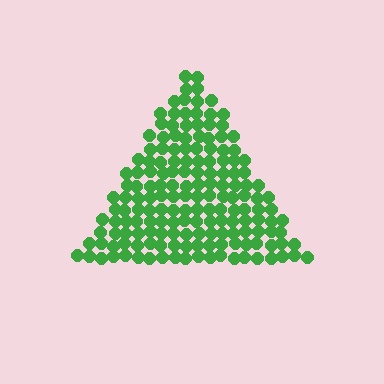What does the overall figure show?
The overall figure shows a triangle.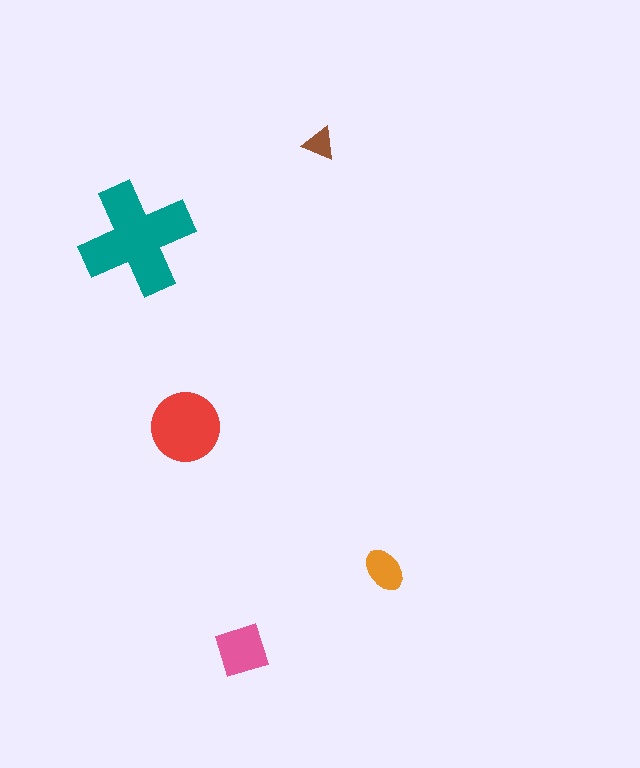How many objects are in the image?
There are 5 objects in the image.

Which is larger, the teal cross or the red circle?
The teal cross.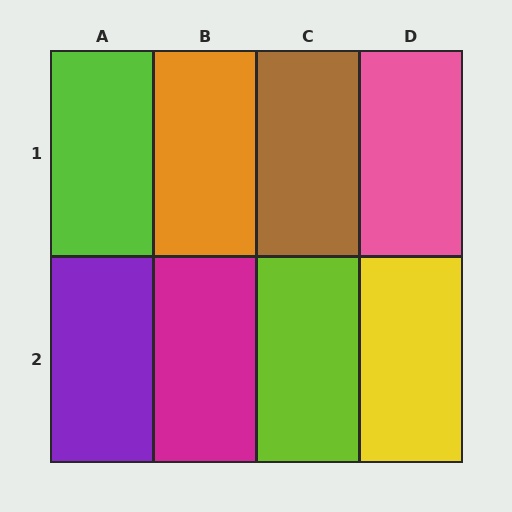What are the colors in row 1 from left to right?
Lime, orange, brown, pink.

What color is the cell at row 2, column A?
Purple.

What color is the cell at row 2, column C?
Lime.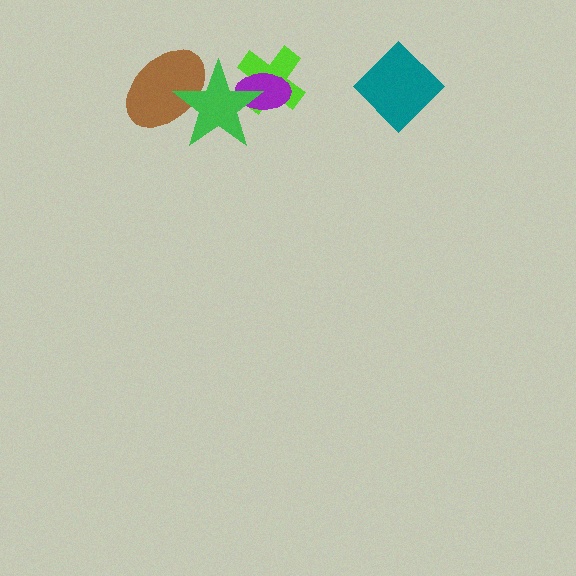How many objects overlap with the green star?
3 objects overlap with the green star.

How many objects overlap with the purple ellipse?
2 objects overlap with the purple ellipse.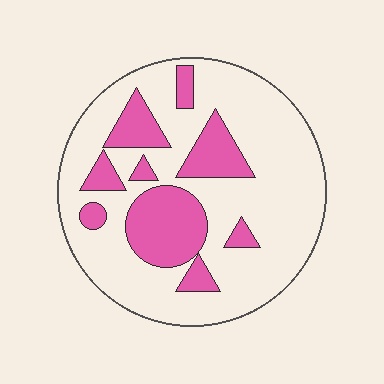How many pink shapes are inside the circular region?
9.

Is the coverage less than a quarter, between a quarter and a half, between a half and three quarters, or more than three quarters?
Between a quarter and a half.